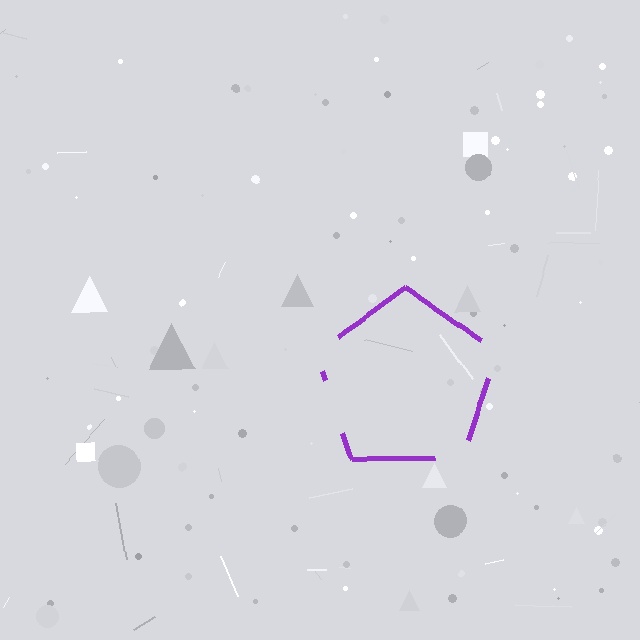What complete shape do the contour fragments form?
The contour fragments form a pentagon.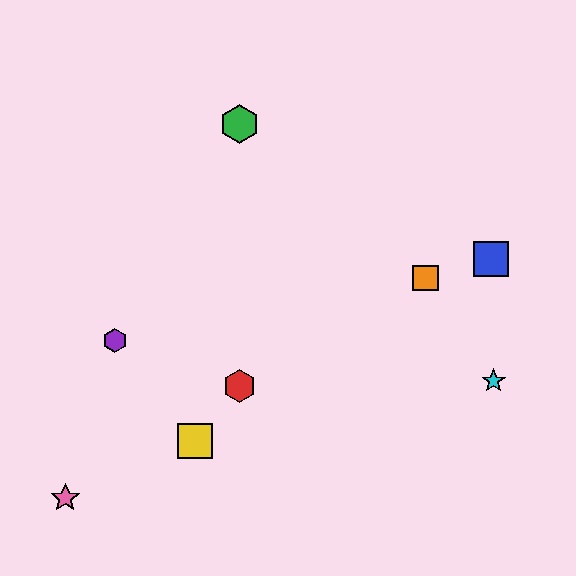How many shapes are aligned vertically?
2 shapes (the red hexagon, the green hexagon) are aligned vertically.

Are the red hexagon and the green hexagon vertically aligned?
Yes, both are at x≈239.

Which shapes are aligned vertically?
The red hexagon, the green hexagon are aligned vertically.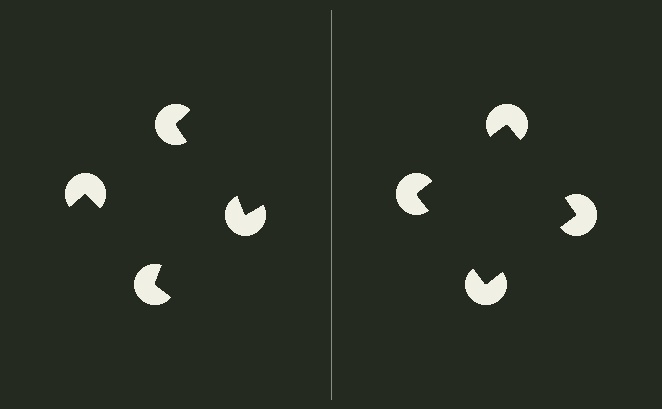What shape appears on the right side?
An illusory square.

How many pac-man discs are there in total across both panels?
8 — 4 on each side.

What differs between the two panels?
The pac-man discs are positioned identically on both sides; only the wedge orientations differ. On the right they align to a square; on the left they are misaligned.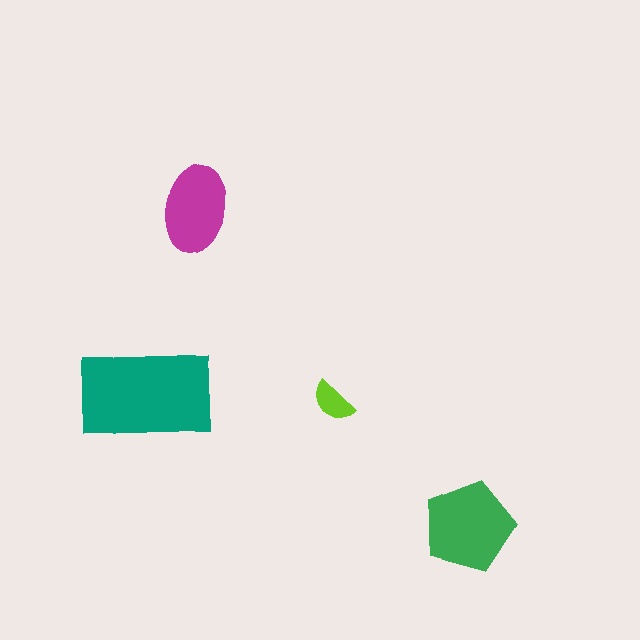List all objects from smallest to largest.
The lime semicircle, the magenta ellipse, the green pentagon, the teal rectangle.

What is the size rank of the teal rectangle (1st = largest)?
1st.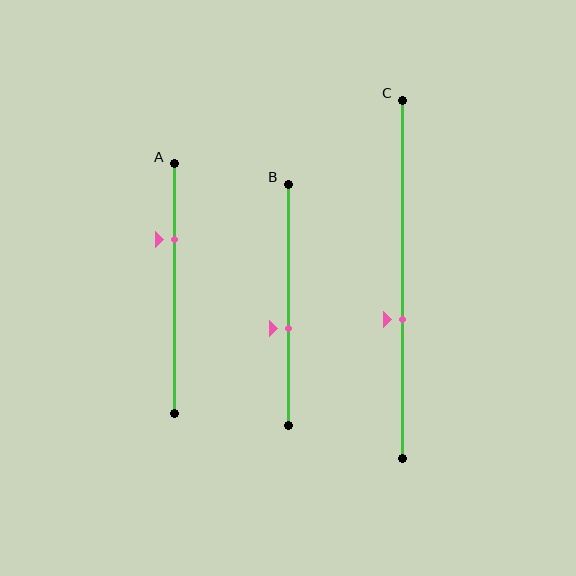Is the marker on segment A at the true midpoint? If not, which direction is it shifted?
No, the marker on segment A is shifted upward by about 20% of the segment length.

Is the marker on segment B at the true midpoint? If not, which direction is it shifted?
No, the marker on segment B is shifted downward by about 10% of the segment length.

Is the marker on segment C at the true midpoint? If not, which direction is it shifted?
No, the marker on segment C is shifted downward by about 11% of the segment length.